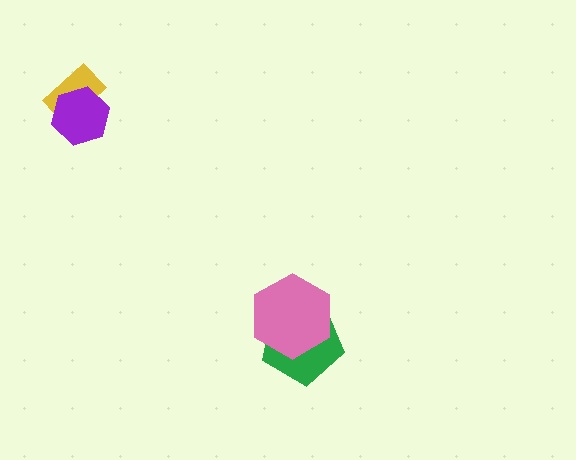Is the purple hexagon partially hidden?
No, no other shape covers it.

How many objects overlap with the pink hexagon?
1 object overlaps with the pink hexagon.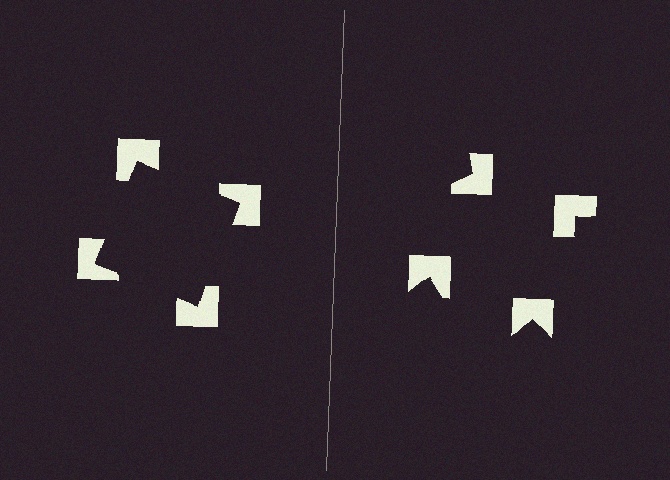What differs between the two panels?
The notched squares are positioned identically on both sides; only the wedge orientations differ. On the left they align to a square; on the right they are misaligned.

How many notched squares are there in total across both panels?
8 — 4 on each side.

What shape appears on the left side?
An illusory square.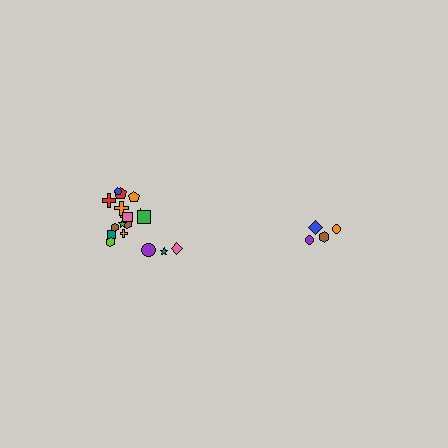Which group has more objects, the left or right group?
The left group.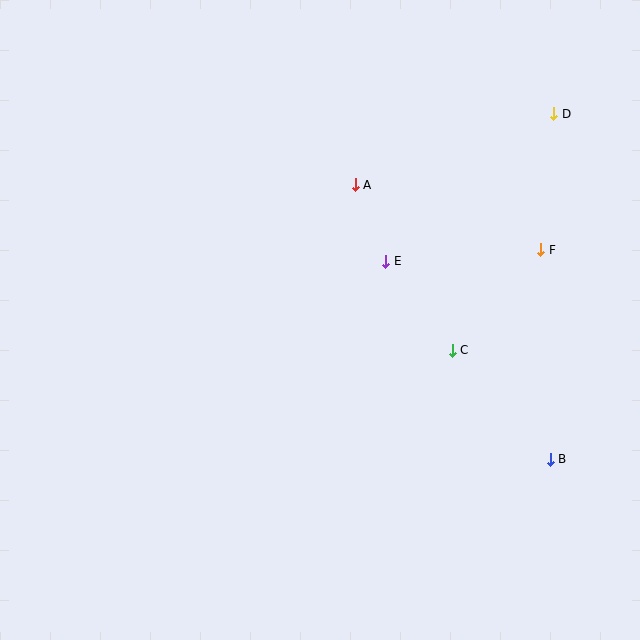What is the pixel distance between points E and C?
The distance between E and C is 111 pixels.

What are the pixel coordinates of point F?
Point F is at (541, 250).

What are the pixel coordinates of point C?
Point C is at (452, 350).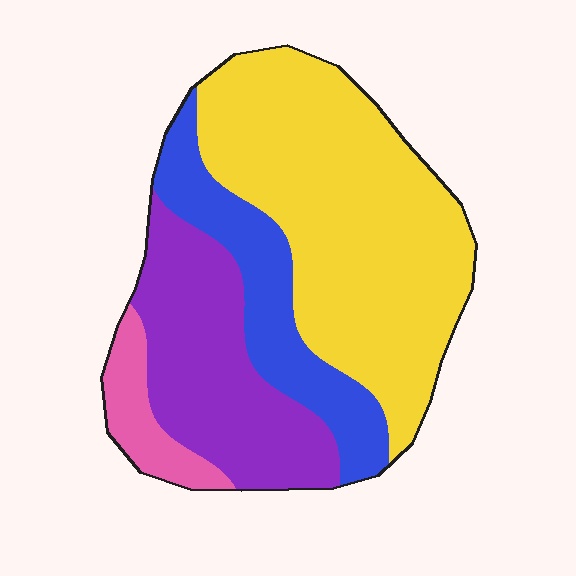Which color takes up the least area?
Pink, at roughly 5%.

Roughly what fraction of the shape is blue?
Blue covers roughly 20% of the shape.